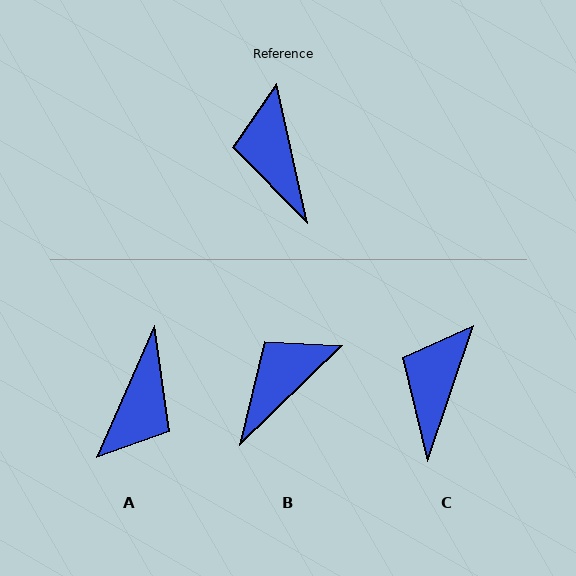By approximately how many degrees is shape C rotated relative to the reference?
Approximately 31 degrees clockwise.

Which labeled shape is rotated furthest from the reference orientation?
A, about 144 degrees away.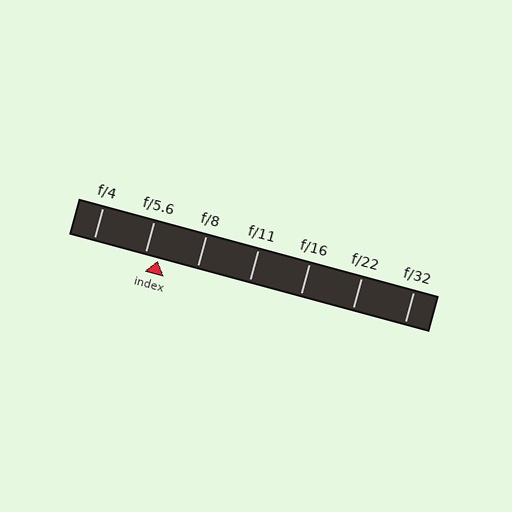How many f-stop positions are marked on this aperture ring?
There are 7 f-stop positions marked.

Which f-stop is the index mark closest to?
The index mark is closest to f/5.6.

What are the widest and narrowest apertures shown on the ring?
The widest aperture shown is f/4 and the narrowest is f/32.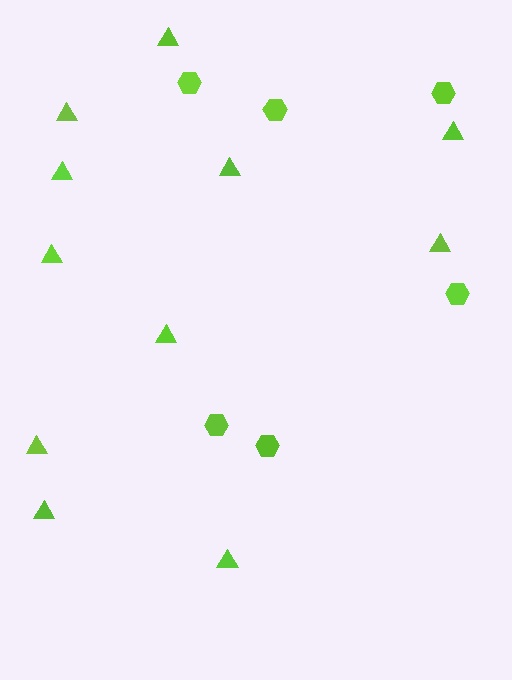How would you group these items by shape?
There are 2 groups: one group of hexagons (6) and one group of triangles (11).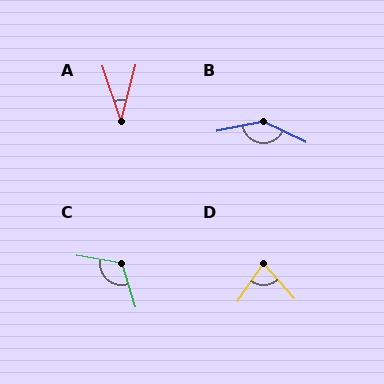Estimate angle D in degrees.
Approximately 76 degrees.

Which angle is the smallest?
A, at approximately 33 degrees.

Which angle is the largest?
B, at approximately 142 degrees.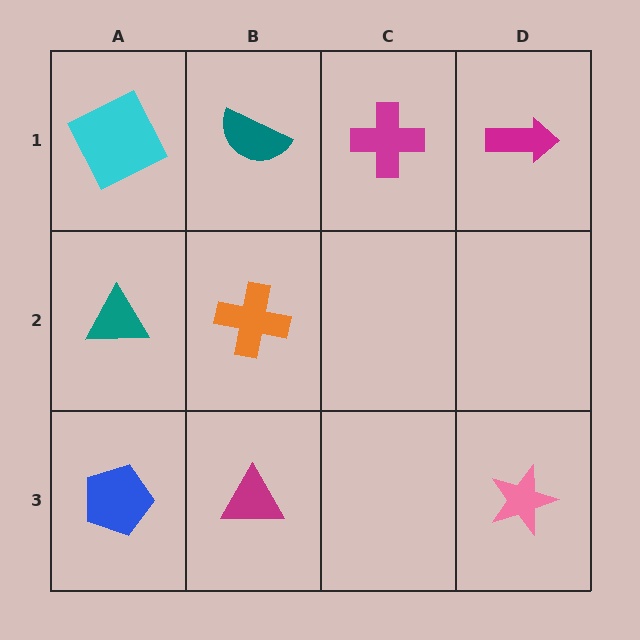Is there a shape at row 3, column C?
No, that cell is empty.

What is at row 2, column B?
An orange cross.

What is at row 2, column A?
A teal triangle.